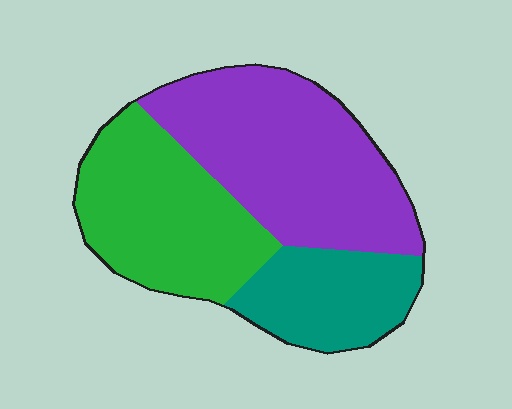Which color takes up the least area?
Teal, at roughly 20%.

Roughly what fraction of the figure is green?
Green takes up about one third (1/3) of the figure.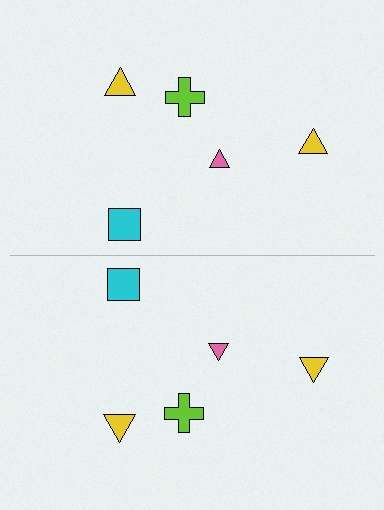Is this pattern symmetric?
Yes, this pattern has bilateral (reflection) symmetry.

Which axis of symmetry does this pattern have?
The pattern has a horizontal axis of symmetry running through the center of the image.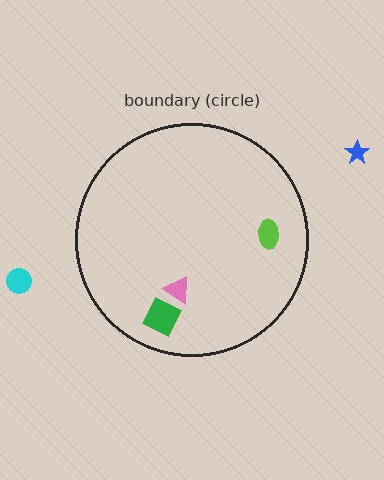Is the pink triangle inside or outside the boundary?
Inside.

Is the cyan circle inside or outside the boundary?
Outside.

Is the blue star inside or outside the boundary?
Outside.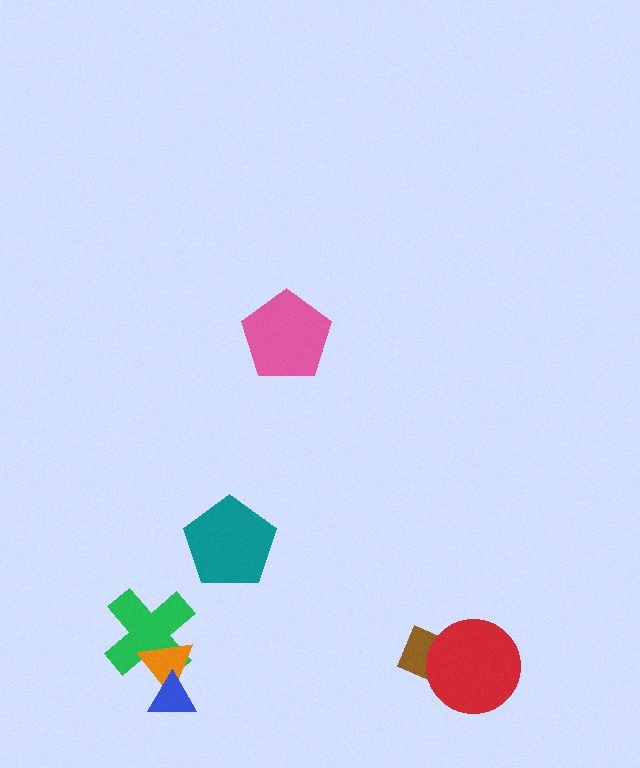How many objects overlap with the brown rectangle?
1 object overlaps with the brown rectangle.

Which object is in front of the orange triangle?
The blue triangle is in front of the orange triangle.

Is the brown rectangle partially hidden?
Yes, it is partially covered by another shape.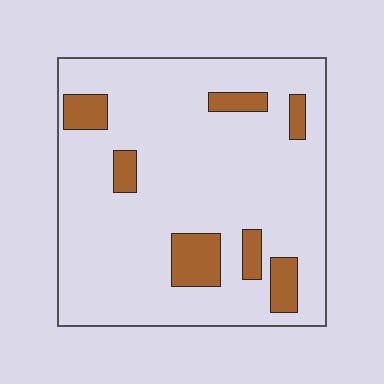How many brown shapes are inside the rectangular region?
7.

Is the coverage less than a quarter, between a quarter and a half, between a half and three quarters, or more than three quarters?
Less than a quarter.